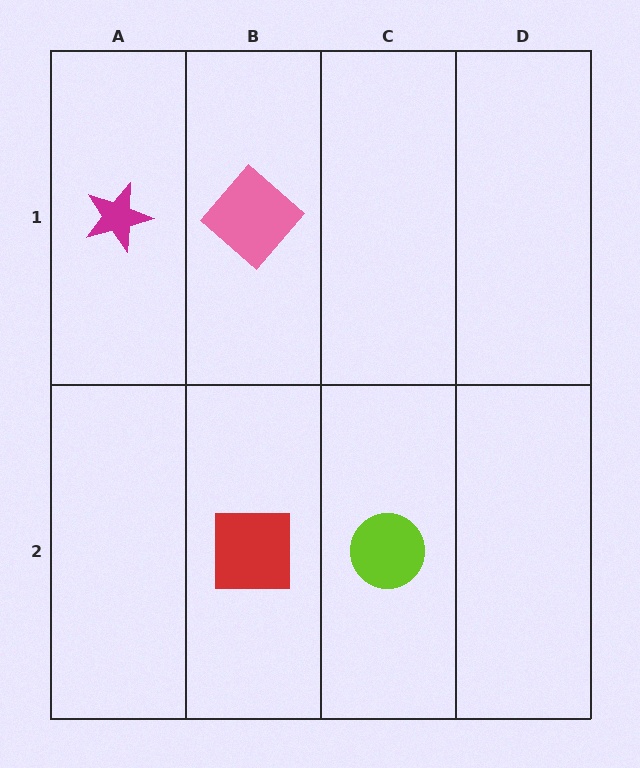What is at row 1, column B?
A pink diamond.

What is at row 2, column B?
A red square.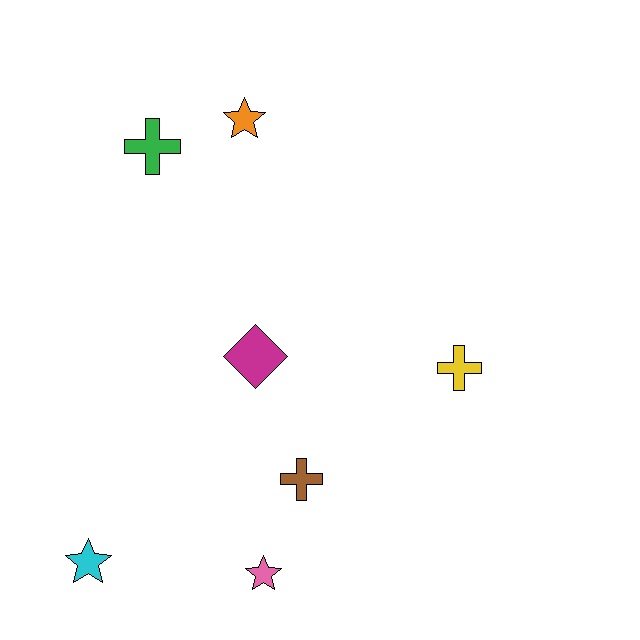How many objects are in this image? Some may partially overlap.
There are 7 objects.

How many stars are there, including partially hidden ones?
There are 3 stars.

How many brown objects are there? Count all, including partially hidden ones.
There is 1 brown object.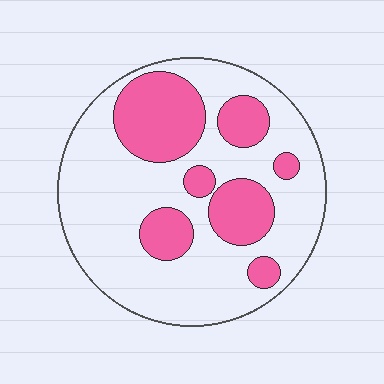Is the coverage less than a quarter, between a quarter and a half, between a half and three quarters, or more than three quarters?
Between a quarter and a half.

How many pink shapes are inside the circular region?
7.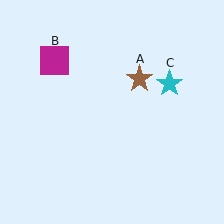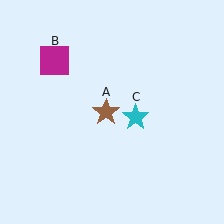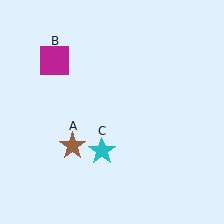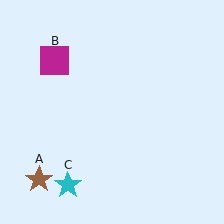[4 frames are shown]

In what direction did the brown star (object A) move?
The brown star (object A) moved down and to the left.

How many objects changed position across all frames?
2 objects changed position: brown star (object A), cyan star (object C).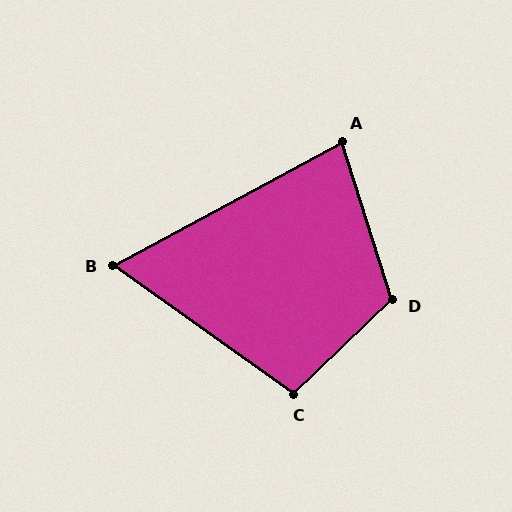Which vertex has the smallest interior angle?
B, at approximately 64 degrees.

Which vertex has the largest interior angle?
D, at approximately 116 degrees.